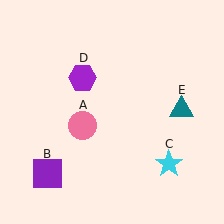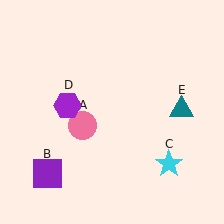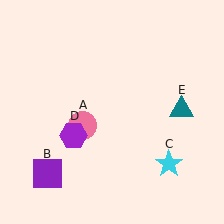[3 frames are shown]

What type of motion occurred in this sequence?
The purple hexagon (object D) rotated counterclockwise around the center of the scene.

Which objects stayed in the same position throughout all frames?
Pink circle (object A) and purple square (object B) and cyan star (object C) and teal triangle (object E) remained stationary.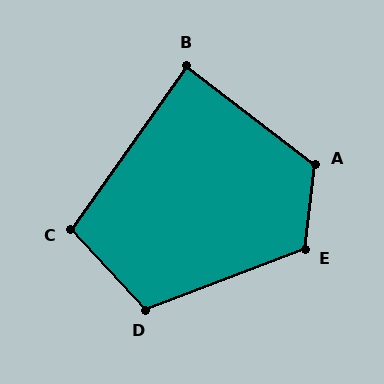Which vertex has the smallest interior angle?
B, at approximately 88 degrees.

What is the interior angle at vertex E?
Approximately 118 degrees (obtuse).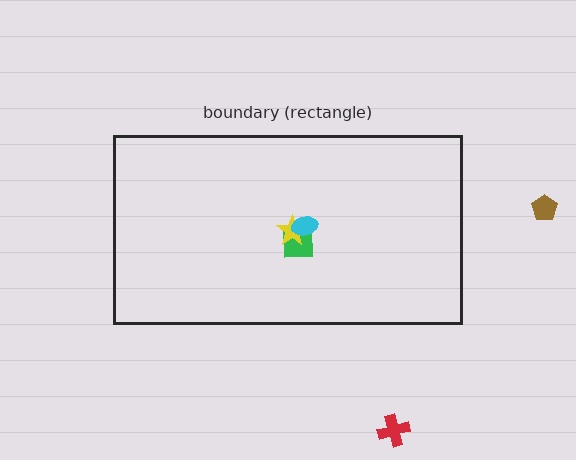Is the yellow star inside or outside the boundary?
Inside.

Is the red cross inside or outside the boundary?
Outside.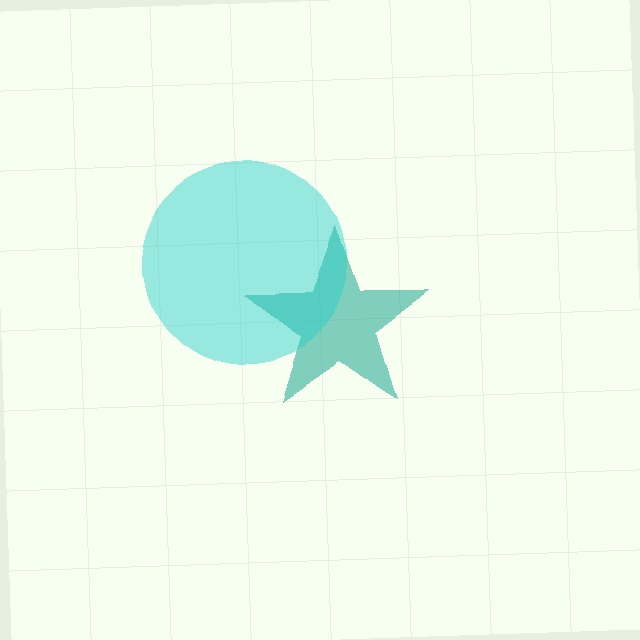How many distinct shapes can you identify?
There are 2 distinct shapes: a teal star, a cyan circle.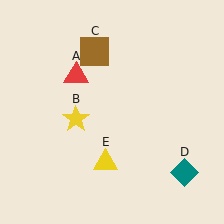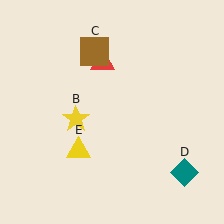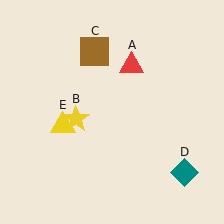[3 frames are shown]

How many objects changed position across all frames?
2 objects changed position: red triangle (object A), yellow triangle (object E).